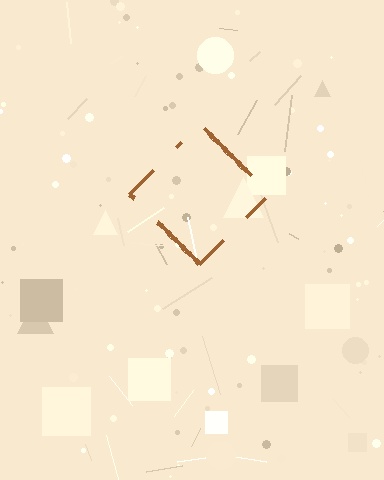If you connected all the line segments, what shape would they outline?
They would outline a diamond.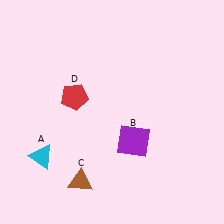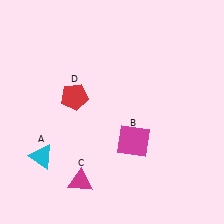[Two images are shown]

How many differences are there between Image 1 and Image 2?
There are 2 differences between the two images.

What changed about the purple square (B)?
In Image 1, B is purple. In Image 2, it changed to magenta.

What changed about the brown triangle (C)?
In Image 1, C is brown. In Image 2, it changed to magenta.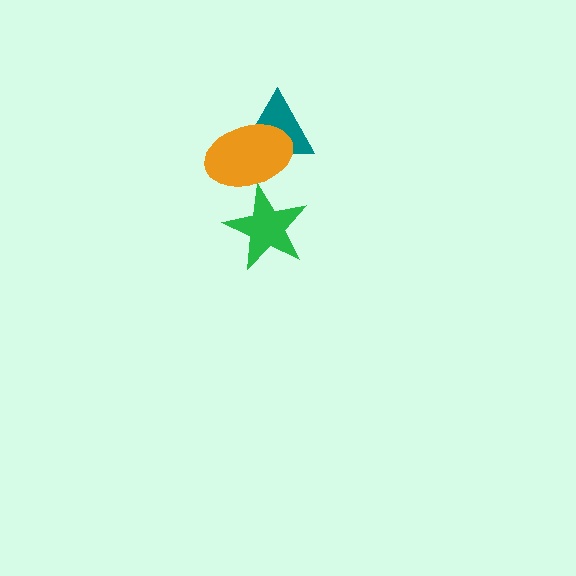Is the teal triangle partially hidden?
Yes, it is partially covered by another shape.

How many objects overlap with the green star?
1 object overlaps with the green star.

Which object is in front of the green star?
The orange ellipse is in front of the green star.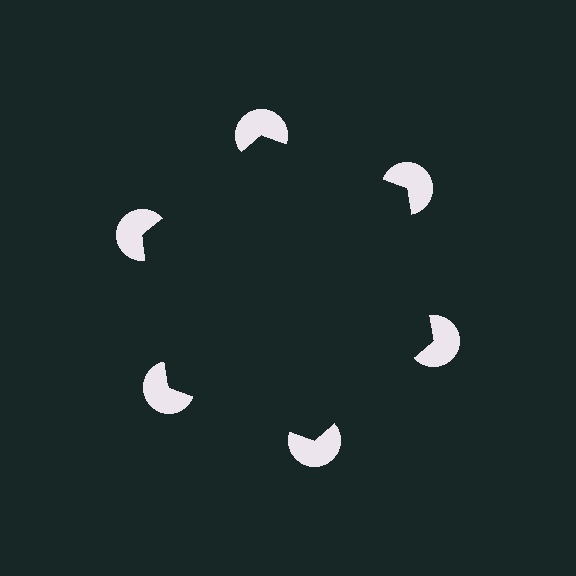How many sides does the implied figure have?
6 sides.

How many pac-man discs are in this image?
There are 6 — one at each vertex of the illusory hexagon.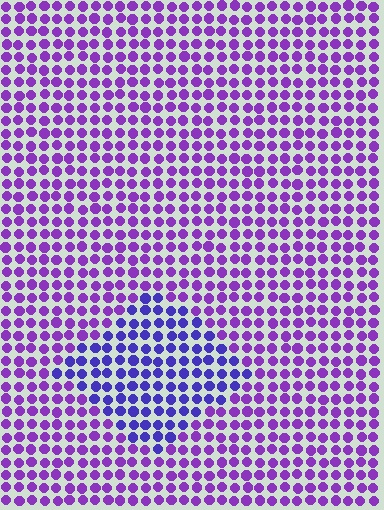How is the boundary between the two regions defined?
The boundary is defined purely by a slight shift in hue (about 32 degrees). Spacing, size, and orientation are identical on both sides.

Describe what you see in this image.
The image is filled with small purple elements in a uniform arrangement. A diamond-shaped region is visible where the elements are tinted to a slightly different hue, forming a subtle color boundary.